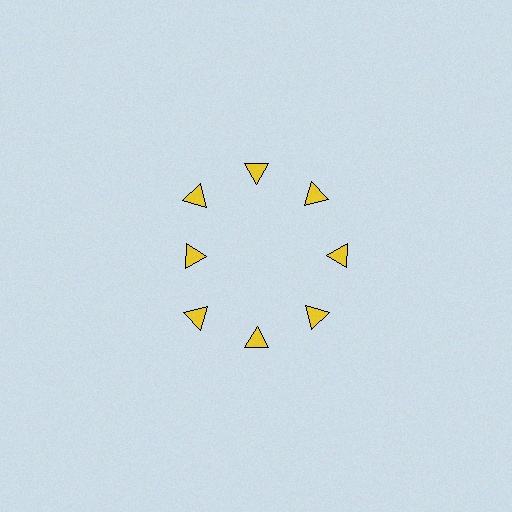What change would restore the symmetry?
The symmetry would be restored by moving it outward, back onto the ring so that all 8 triangles sit at equal angles and equal distance from the center.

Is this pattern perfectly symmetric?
No. The 8 yellow triangles are arranged in a ring, but one element near the 9 o'clock position is pulled inward toward the center, breaking the 8-fold rotational symmetry.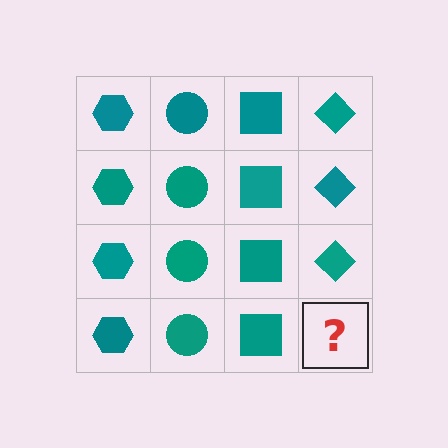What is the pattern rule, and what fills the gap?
The rule is that each column has a consistent shape. The gap should be filled with a teal diamond.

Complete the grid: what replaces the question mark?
The question mark should be replaced with a teal diamond.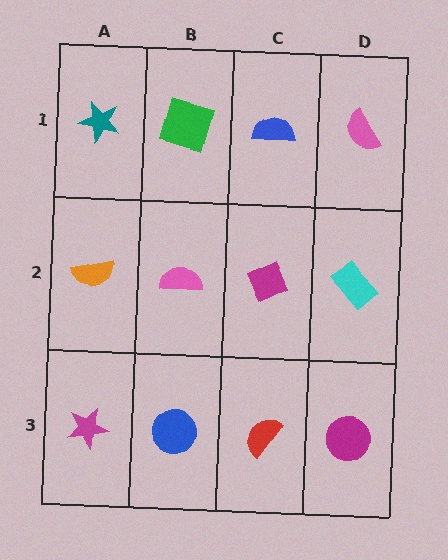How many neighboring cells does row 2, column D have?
3.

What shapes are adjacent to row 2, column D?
A pink semicircle (row 1, column D), a magenta circle (row 3, column D), a magenta diamond (row 2, column C).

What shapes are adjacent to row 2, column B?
A green square (row 1, column B), a blue circle (row 3, column B), an orange semicircle (row 2, column A), a magenta diamond (row 2, column C).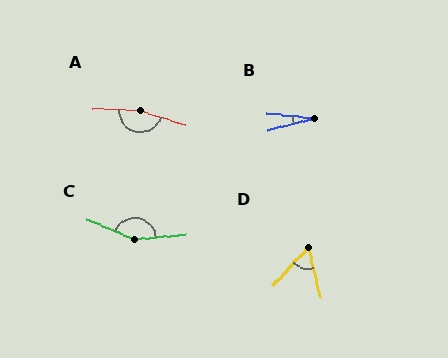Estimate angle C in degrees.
Approximately 151 degrees.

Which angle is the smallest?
B, at approximately 21 degrees.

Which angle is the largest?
A, at approximately 164 degrees.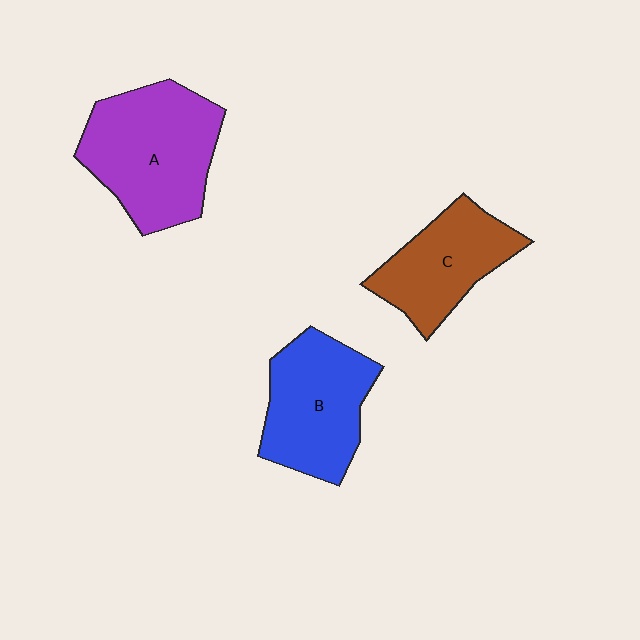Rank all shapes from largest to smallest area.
From largest to smallest: A (purple), B (blue), C (brown).